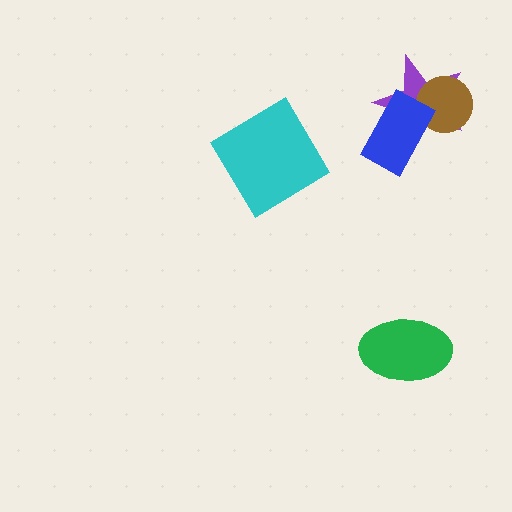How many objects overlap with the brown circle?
2 objects overlap with the brown circle.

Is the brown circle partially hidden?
Yes, it is partially covered by another shape.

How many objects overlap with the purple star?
2 objects overlap with the purple star.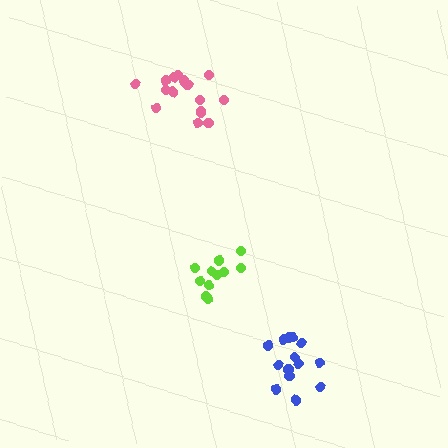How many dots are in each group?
Group 1: 11 dots, Group 2: 16 dots, Group 3: 14 dots (41 total).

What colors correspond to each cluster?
The clusters are colored: lime, pink, blue.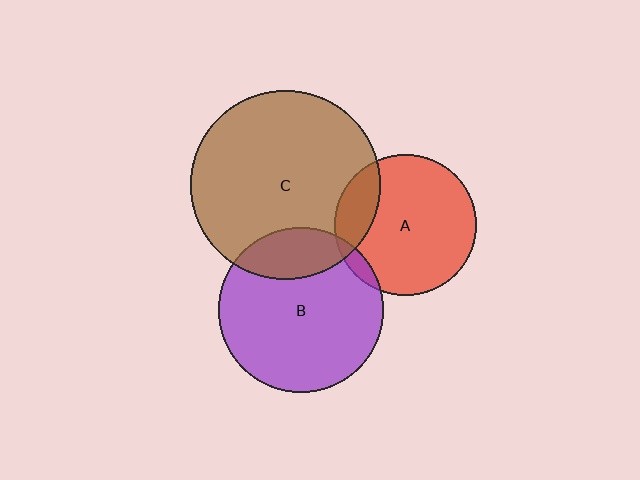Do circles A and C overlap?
Yes.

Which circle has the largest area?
Circle C (brown).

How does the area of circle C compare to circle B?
Approximately 1.3 times.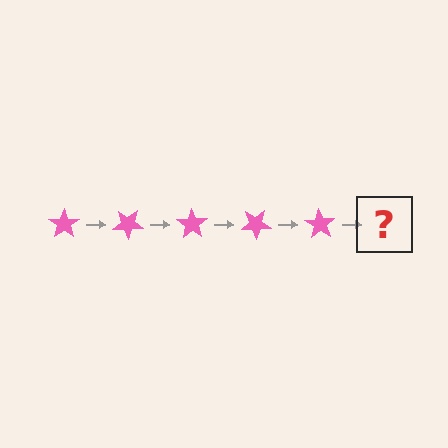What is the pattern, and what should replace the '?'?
The pattern is that the star rotates 35 degrees each step. The '?' should be a pink star rotated 175 degrees.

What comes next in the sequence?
The next element should be a pink star rotated 175 degrees.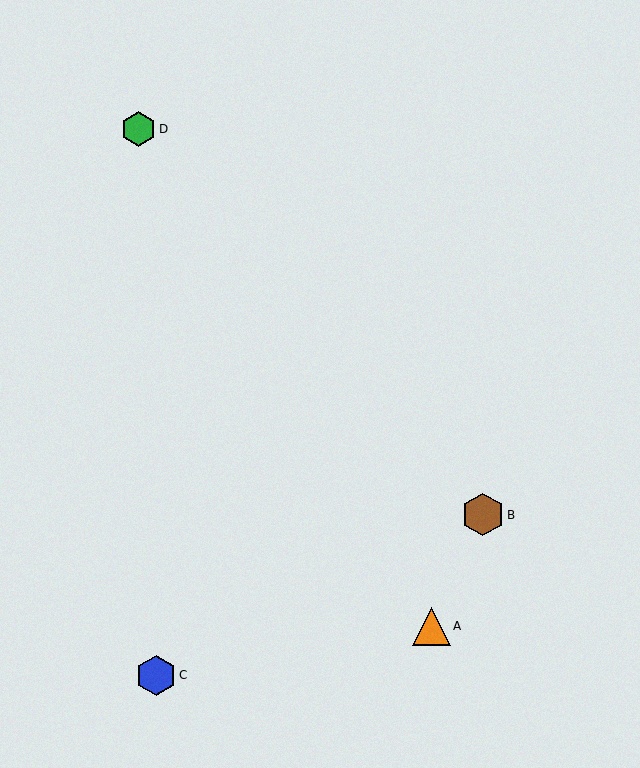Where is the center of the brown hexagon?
The center of the brown hexagon is at (483, 515).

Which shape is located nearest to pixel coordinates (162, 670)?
The blue hexagon (labeled C) at (156, 675) is nearest to that location.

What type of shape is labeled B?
Shape B is a brown hexagon.